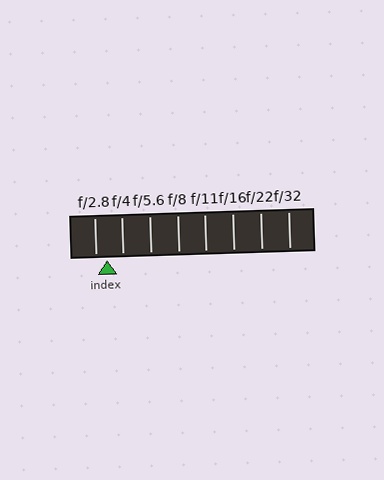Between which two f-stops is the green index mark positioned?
The index mark is between f/2.8 and f/4.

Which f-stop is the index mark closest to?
The index mark is closest to f/2.8.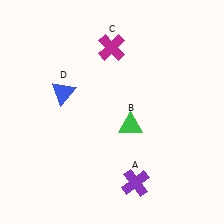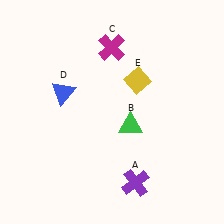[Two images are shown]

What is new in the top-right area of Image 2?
A yellow diamond (E) was added in the top-right area of Image 2.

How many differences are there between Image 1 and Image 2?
There is 1 difference between the two images.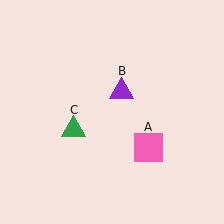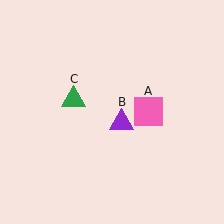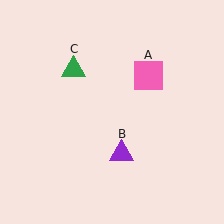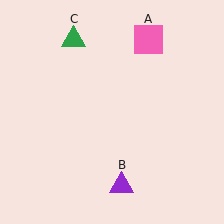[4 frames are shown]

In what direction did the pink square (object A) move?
The pink square (object A) moved up.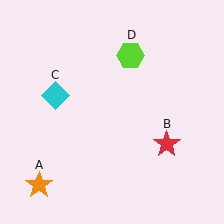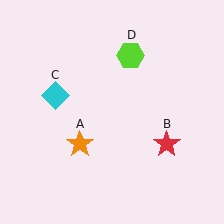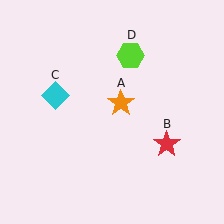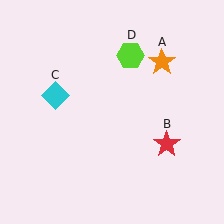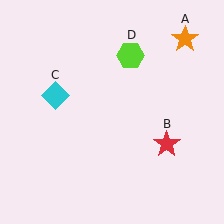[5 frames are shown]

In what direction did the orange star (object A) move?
The orange star (object A) moved up and to the right.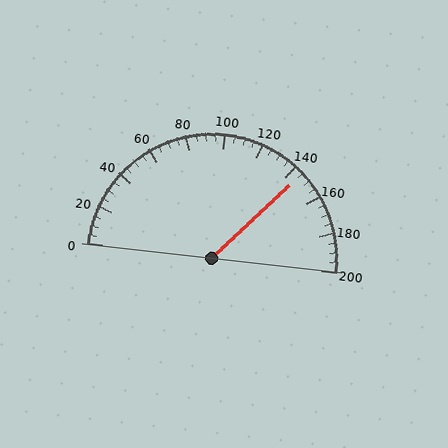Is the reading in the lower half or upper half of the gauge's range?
The reading is in the upper half of the range (0 to 200).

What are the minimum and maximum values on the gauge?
The gauge ranges from 0 to 200.